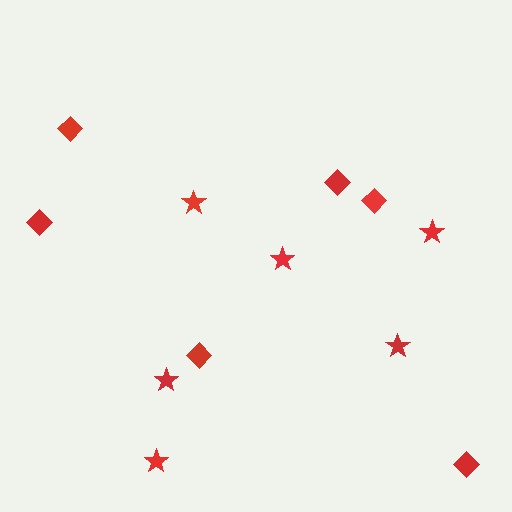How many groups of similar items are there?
There are 2 groups: one group of diamonds (6) and one group of stars (6).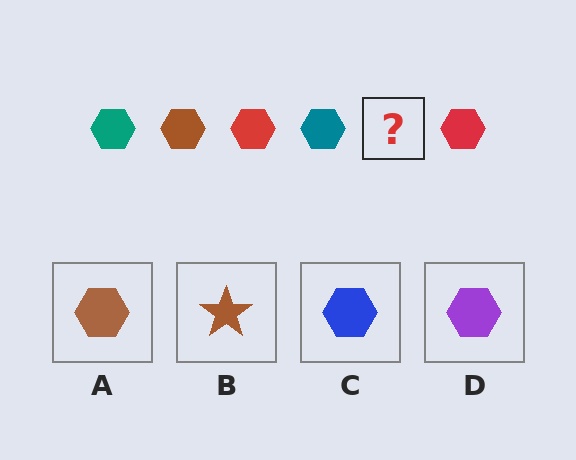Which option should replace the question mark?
Option A.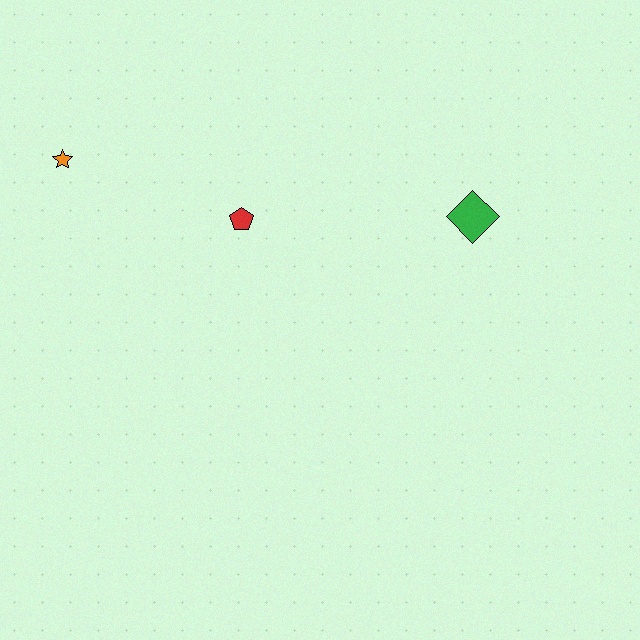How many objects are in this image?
There are 3 objects.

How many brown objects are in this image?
There are no brown objects.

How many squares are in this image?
There are no squares.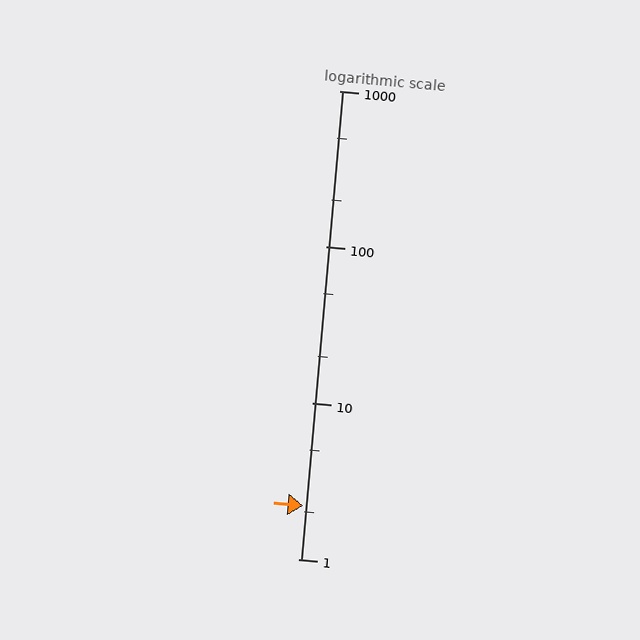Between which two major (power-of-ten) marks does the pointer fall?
The pointer is between 1 and 10.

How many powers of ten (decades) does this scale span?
The scale spans 3 decades, from 1 to 1000.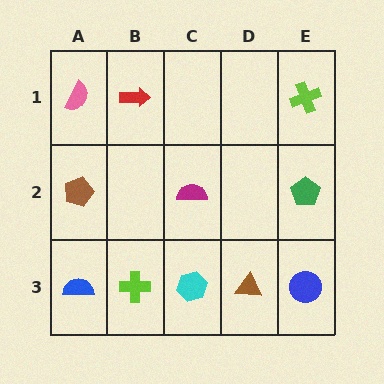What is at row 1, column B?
A red arrow.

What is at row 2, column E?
A green pentagon.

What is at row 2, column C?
A magenta semicircle.